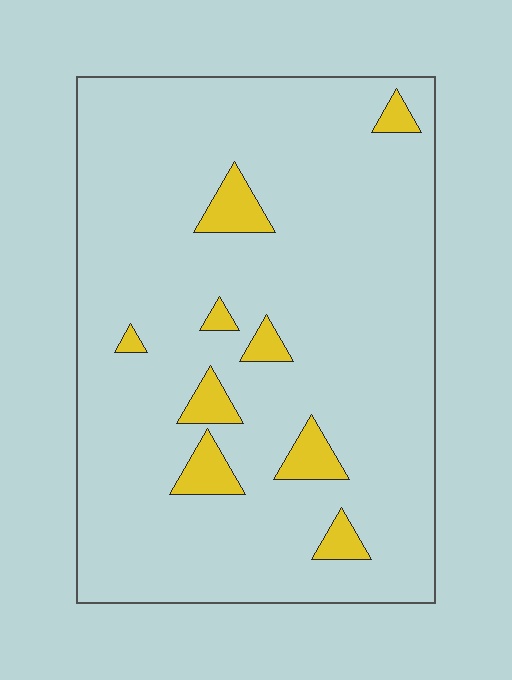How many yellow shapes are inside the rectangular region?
9.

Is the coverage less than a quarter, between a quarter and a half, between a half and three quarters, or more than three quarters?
Less than a quarter.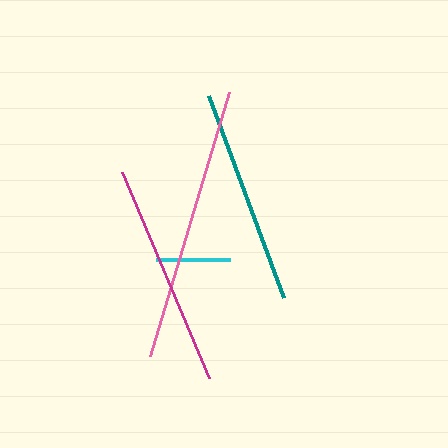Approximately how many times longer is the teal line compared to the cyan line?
The teal line is approximately 2.9 times the length of the cyan line.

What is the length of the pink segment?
The pink segment is approximately 276 pixels long.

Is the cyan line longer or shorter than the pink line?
The pink line is longer than the cyan line.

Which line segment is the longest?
The pink line is the longest at approximately 276 pixels.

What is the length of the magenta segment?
The magenta segment is approximately 224 pixels long.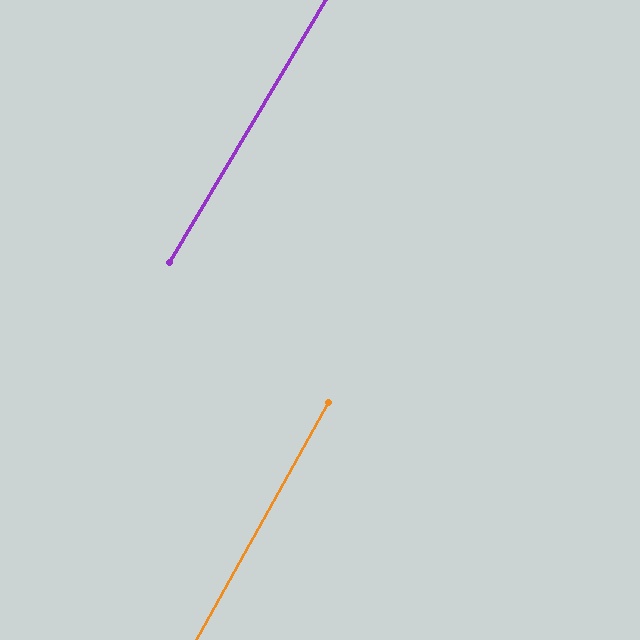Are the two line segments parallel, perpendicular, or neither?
Parallel — their directions differ by only 1.6°.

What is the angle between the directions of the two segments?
Approximately 2 degrees.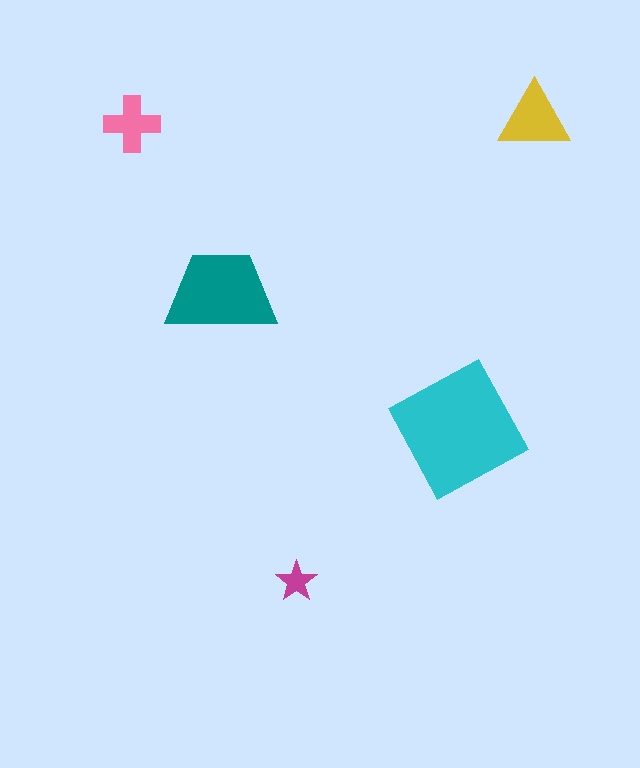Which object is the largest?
The cyan square.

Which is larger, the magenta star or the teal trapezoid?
The teal trapezoid.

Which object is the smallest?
The magenta star.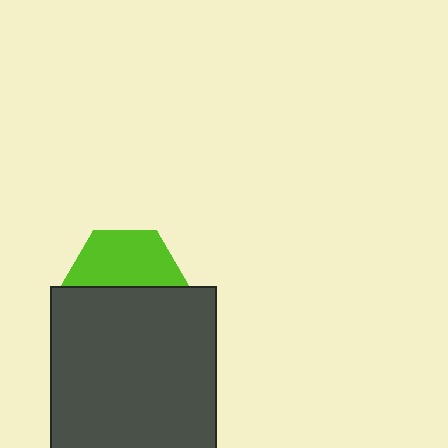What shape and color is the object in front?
The object in front is a dark gray square.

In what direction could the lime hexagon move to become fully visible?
The lime hexagon could move up. That would shift it out from behind the dark gray square entirely.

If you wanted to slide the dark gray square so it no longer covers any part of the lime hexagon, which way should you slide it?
Slide it down — that is the most direct way to separate the two shapes.